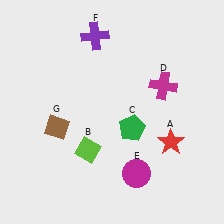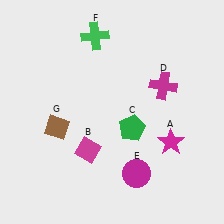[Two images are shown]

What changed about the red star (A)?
In Image 1, A is red. In Image 2, it changed to magenta.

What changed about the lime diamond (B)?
In Image 1, B is lime. In Image 2, it changed to magenta.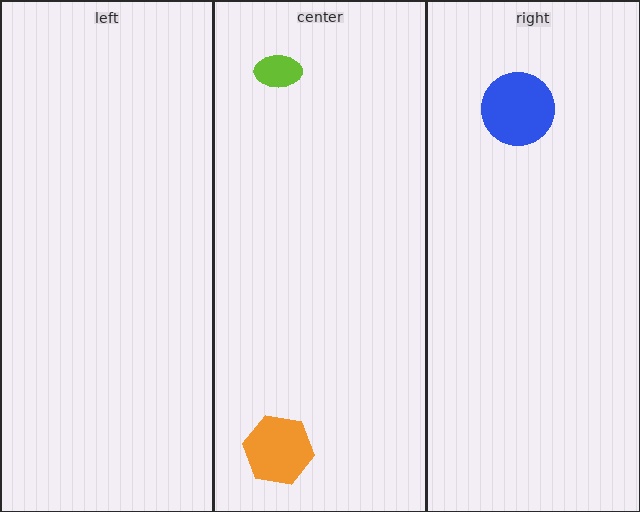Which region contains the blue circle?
The right region.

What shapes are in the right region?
The blue circle.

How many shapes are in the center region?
2.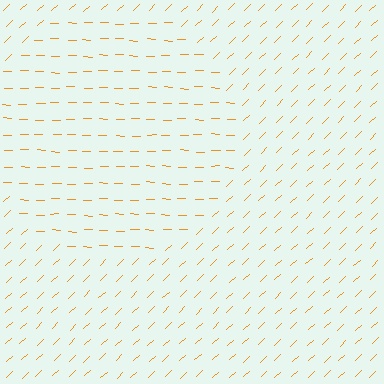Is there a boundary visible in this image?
Yes, there is a texture boundary formed by a change in line orientation.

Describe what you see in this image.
The image is filled with small orange line segments. A circle region in the image has lines oriented differently from the surrounding lines, creating a visible texture boundary.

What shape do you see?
I see a circle.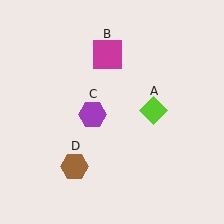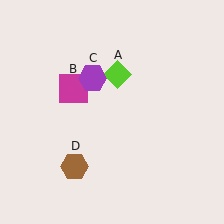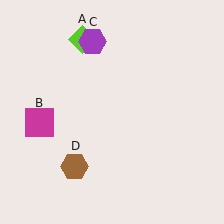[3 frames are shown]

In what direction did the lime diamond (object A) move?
The lime diamond (object A) moved up and to the left.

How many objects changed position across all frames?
3 objects changed position: lime diamond (object A), magenta square (object B), purple hexagon (object C).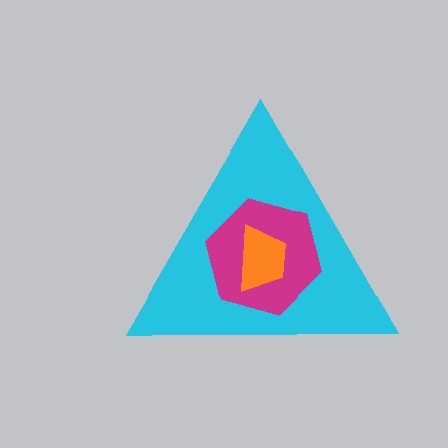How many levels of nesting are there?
3.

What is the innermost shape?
The orange trapezoid.